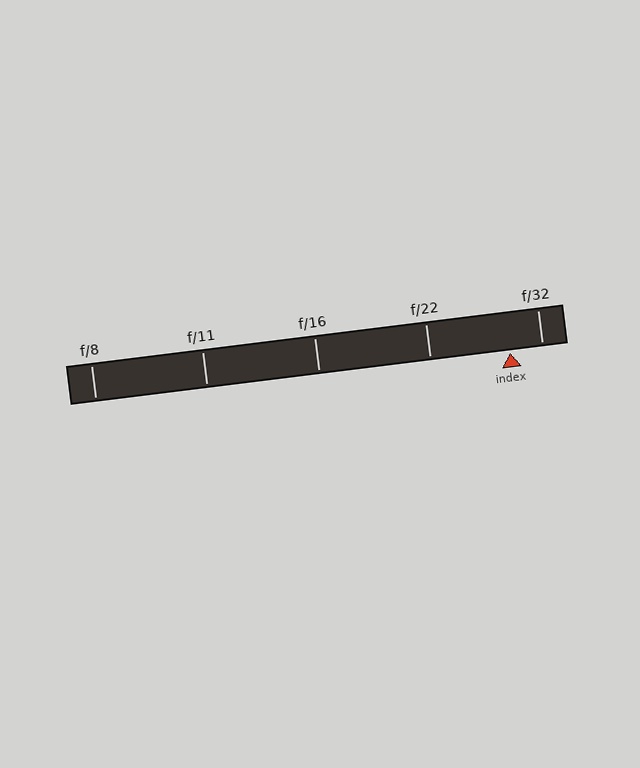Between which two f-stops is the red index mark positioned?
The index mark is between f/22 and f/32.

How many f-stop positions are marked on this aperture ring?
There are 5 f-stop positions marked.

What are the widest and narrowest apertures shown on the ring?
The widest aperture shown is f/8 and the narrowest is f/32.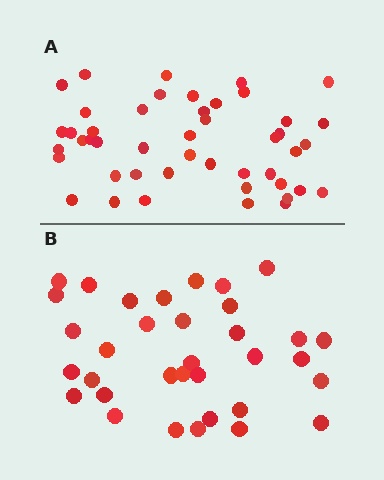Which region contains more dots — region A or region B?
Region A (the top region) has more dots.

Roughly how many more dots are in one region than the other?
Region A has roughly 12 or so more dots than region B.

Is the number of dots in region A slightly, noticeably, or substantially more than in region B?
Region A has noticeably more, but not dramatically so. The ratio is roughly 1.4 to 1.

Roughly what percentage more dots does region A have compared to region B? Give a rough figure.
About 35% more.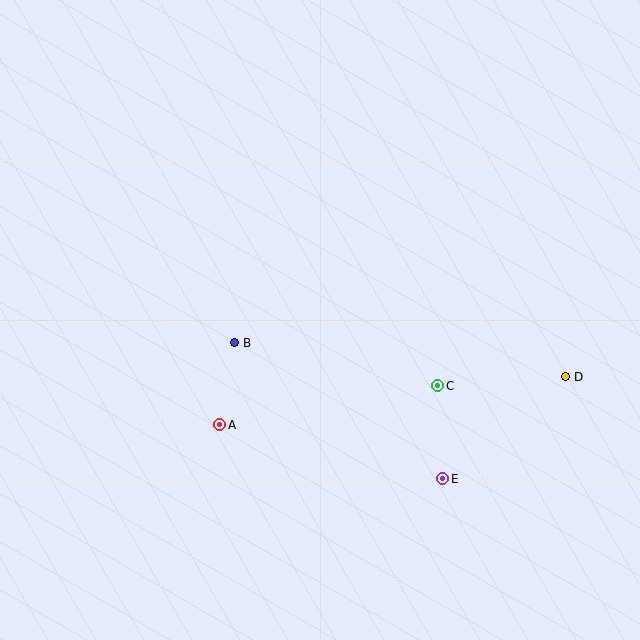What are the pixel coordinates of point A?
Point A is at (220, 425).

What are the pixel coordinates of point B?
Point B is at (235, 343).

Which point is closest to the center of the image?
Point B at (235, 343) is closest to the center.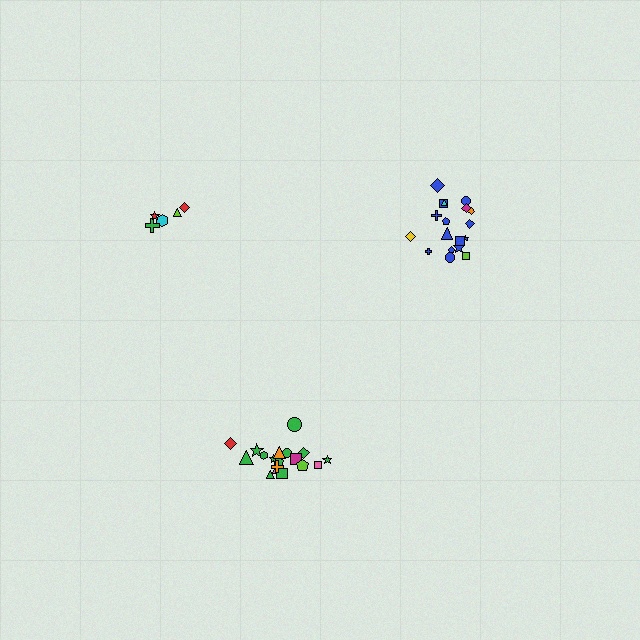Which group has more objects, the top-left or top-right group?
The top-right group.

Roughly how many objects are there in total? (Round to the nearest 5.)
Roughly 40 objects in total.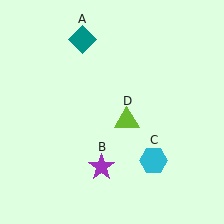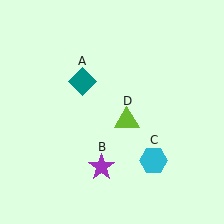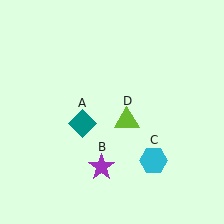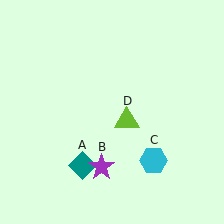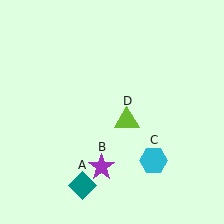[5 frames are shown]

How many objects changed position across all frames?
1 object changed position: teal diamond (object A).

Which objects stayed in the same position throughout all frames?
Purple star (object B) and cyan hexagon (object C) and lime triangle (object D) remained stationary.